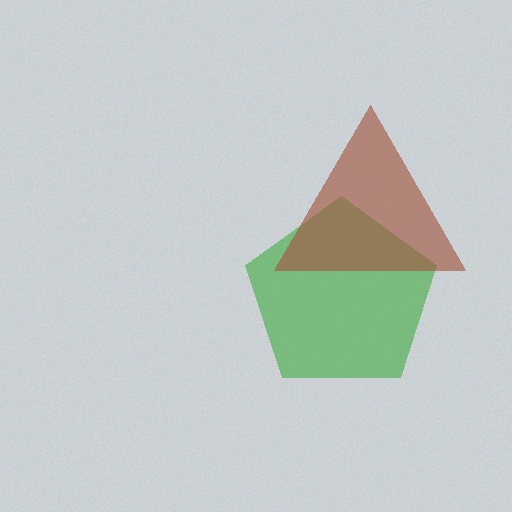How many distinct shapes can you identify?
There are 2 distinct shapes: a green pentagon, a brown triangle.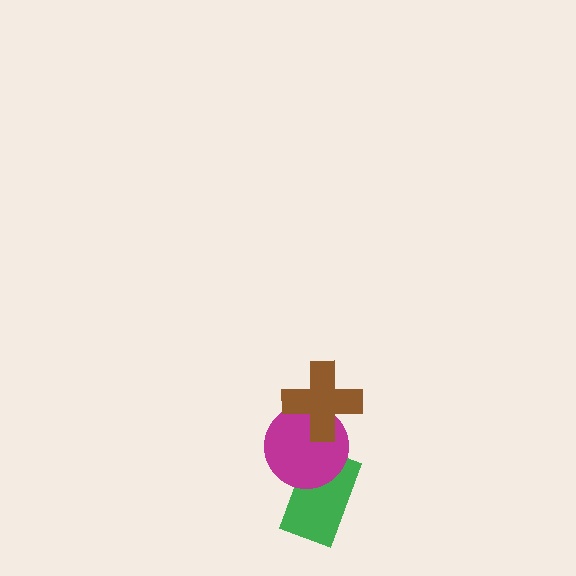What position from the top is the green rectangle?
The green rectangle is 3rd from the top.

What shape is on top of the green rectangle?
The magenta circle is on top of the green rectangle.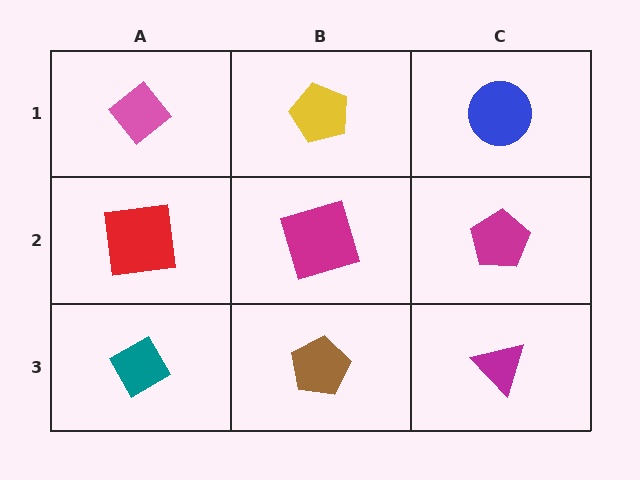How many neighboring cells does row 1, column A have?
2.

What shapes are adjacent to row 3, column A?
A red square (row 2, column A), a brown pentagon (row 3, column B).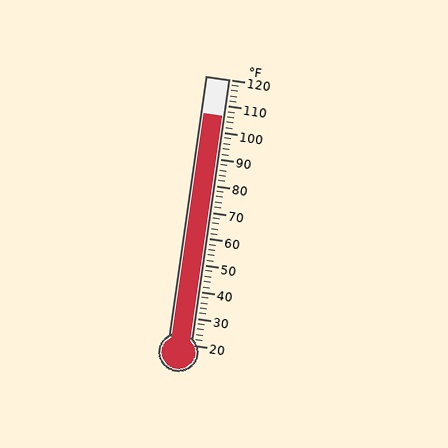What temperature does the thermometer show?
The thermometer shows approximately 106°F.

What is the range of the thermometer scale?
The thermometer scale ranges from 20°F to 120°F.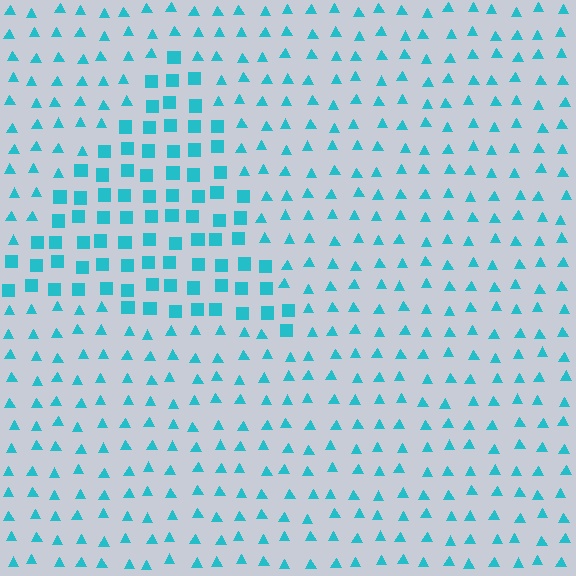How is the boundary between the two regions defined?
The boundary is defined by a change in element shape: squares inside vs. triangles outside. All elements share the same color and spacing.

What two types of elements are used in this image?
The image uses squares inside the triangle region and triangles outside it.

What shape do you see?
I see a triangle.